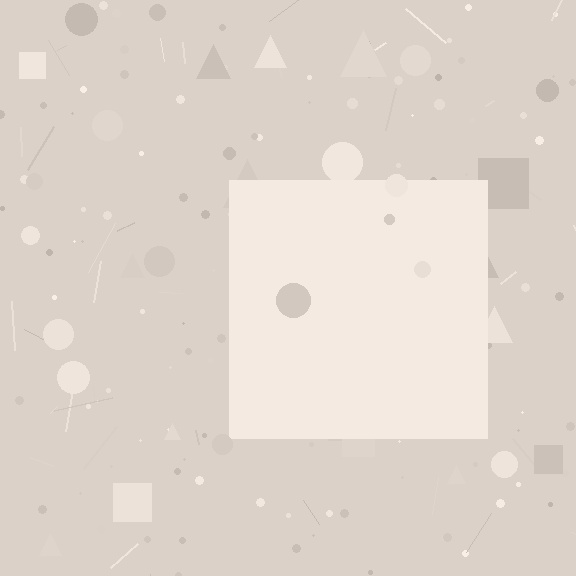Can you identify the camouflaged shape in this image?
The camouflaged shape is a square.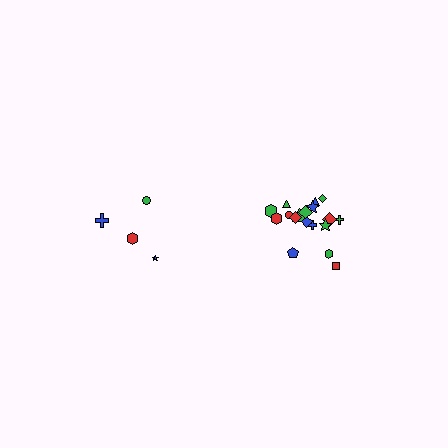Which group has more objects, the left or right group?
The right group.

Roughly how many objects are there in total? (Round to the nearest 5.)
Roughly 20 objects in total.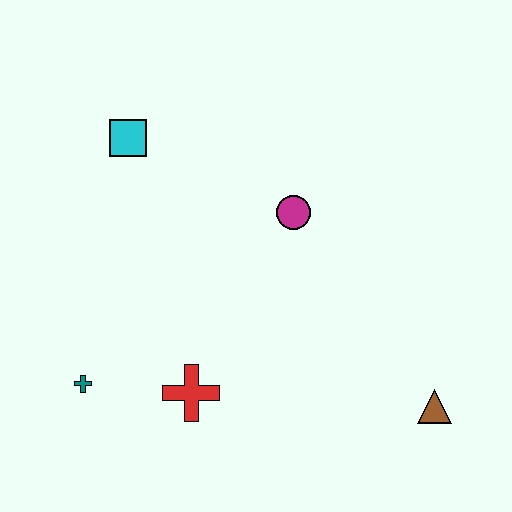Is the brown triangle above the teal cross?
No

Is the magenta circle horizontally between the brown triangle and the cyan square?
Yes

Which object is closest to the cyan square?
The magenta circle is closest to the cyan square.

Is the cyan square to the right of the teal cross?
Yes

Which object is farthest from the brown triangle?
The cyan square is farthest from the brown triangle.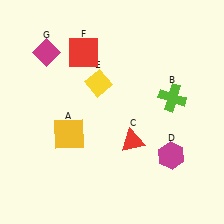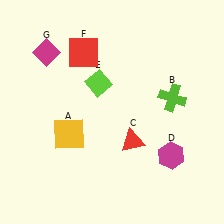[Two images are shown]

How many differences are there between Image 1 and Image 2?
There is 1 difference between the two images.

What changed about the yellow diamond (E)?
In Image 1, E is yellow. In Image 2, it changed to lime.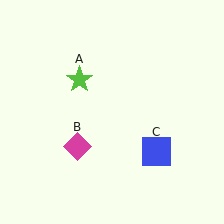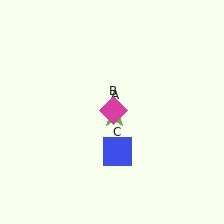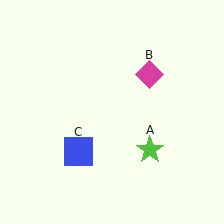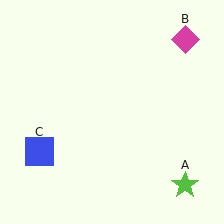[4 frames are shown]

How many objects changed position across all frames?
3 objects changed position: lime star (object A), magenta diamond (object B), blue square (object C).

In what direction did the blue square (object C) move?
The blue square (object C) moved left.